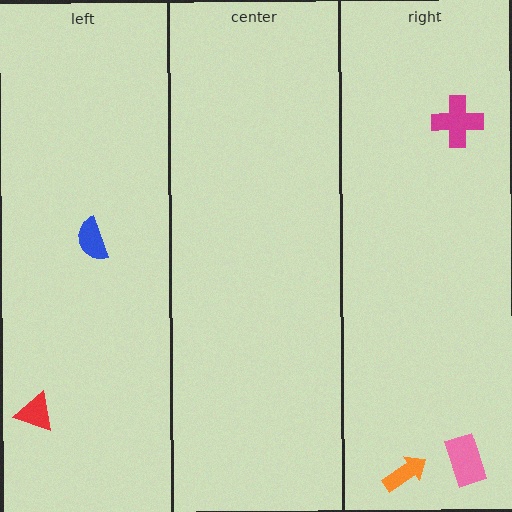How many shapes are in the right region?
3.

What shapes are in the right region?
The pink rectangle, the orange arrow, the magenta cross.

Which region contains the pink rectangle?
The right region.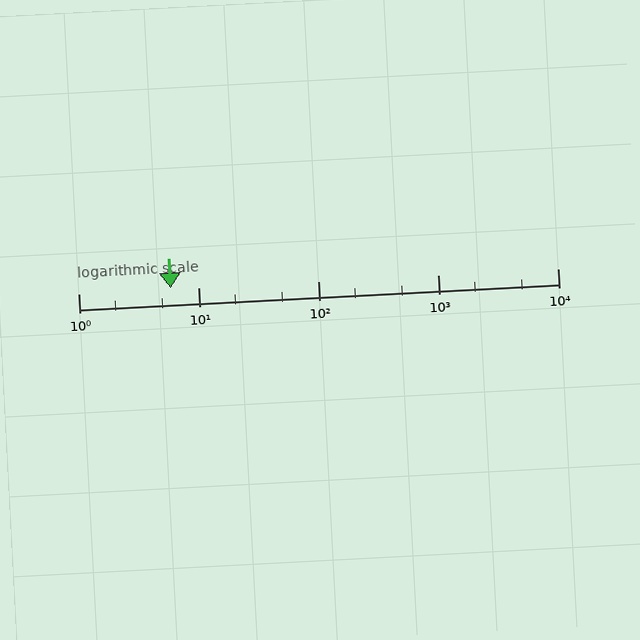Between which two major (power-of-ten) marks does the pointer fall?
The pointer is between 1 and 10.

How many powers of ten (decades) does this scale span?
The scale spans 4 decades, from 1 to 10000.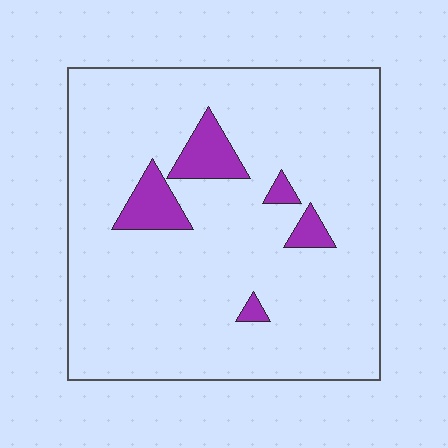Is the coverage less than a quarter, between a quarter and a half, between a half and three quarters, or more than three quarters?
Less than a quarter.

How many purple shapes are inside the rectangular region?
5.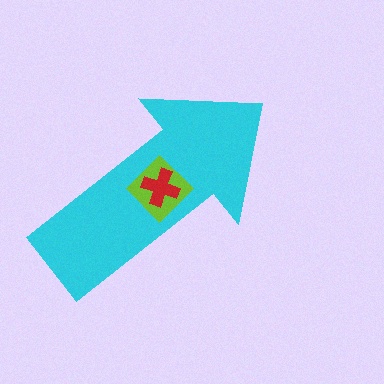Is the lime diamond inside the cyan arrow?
Yes.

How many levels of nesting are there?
3.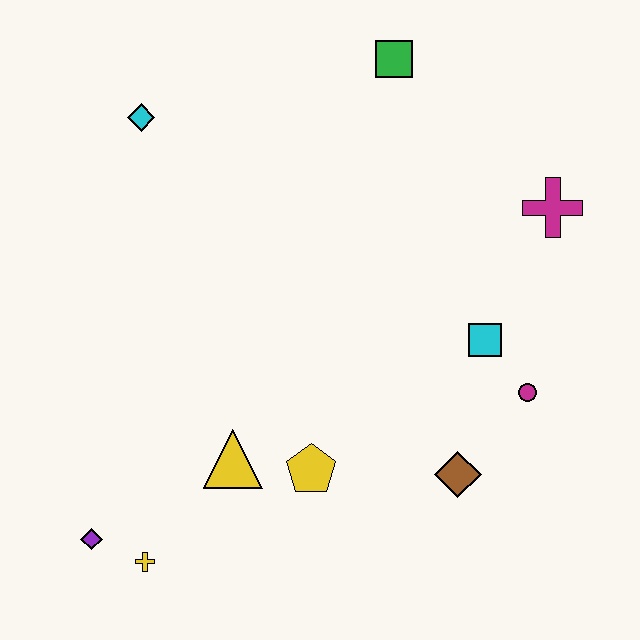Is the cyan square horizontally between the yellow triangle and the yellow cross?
No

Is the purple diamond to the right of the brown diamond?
No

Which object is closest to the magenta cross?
The cyan square is closest to the magenta cross.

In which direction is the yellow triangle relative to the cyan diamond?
The yellow triangle is below the cyan diamond.